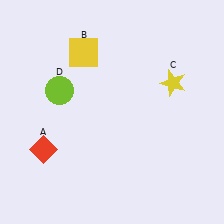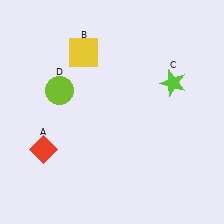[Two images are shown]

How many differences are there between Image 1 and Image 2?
There is 1 difference between the two images.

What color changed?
The star (C) changed from yellow in Image 1 to lime in Image 2.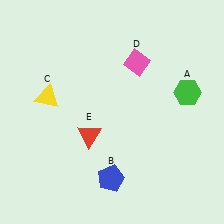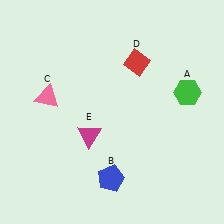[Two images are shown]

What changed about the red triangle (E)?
In Image 1, E is red. In Image 2, it changed to magenta.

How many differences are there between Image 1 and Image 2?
There are 3 differences between the two images.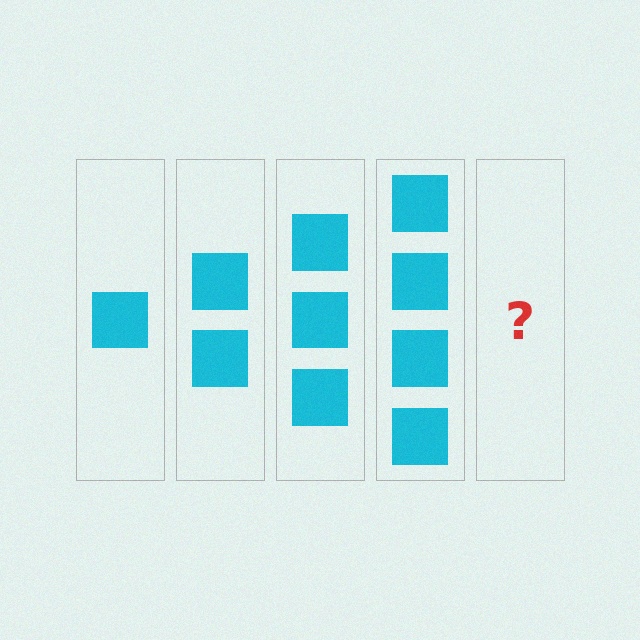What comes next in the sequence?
The next element should be 5 squares.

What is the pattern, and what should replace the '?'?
The pattern is that each step adds one more square. The '?' should be 5 squares.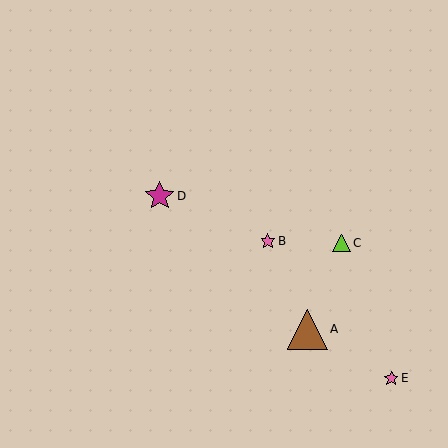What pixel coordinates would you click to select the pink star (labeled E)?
Click at (391, 378) to select the pink star E.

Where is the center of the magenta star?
The center of the magenta star is at (160, 196).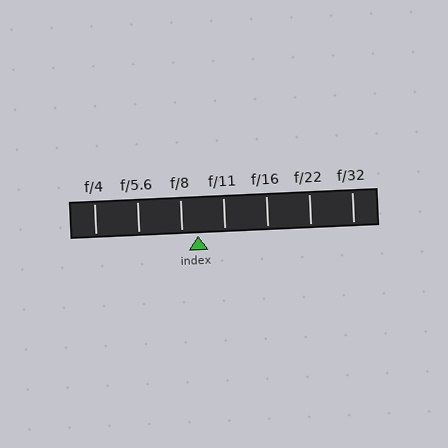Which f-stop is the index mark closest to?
The index mark is closest to f/8.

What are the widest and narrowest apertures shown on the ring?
The widest aperture shown is f/4 and the narrowest is f/32.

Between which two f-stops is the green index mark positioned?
The index mark is between f/8 and f/11.